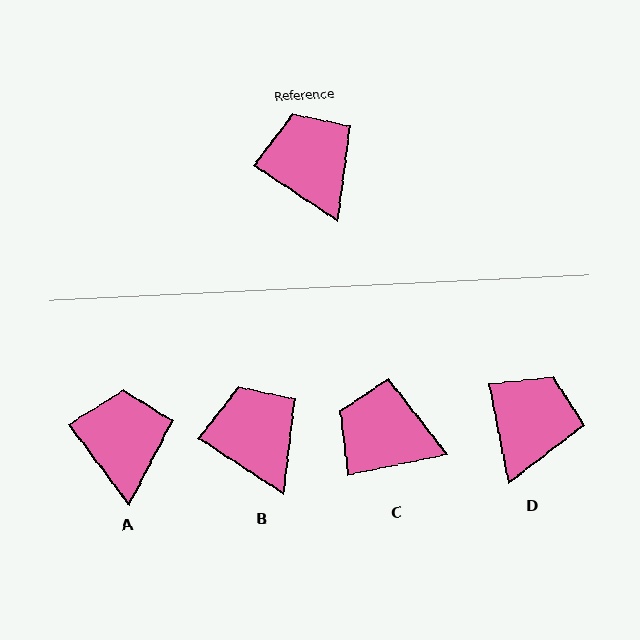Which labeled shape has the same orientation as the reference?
B.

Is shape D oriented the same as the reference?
No, it is off by about 45 degrees.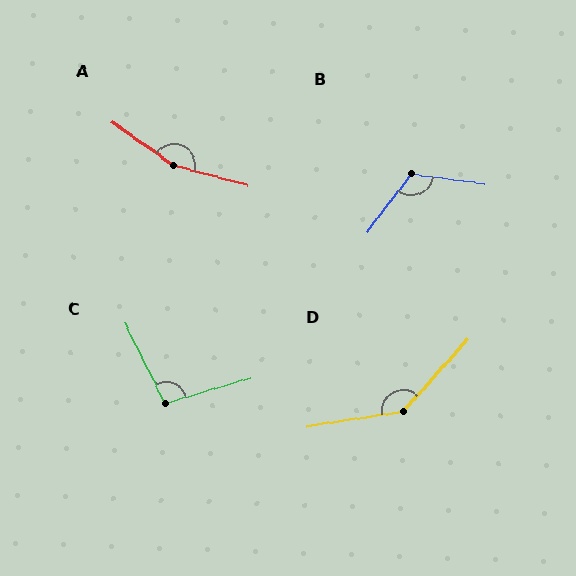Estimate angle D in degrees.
Approximately 140 degrees.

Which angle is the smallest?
C, at approximately 100 degrees.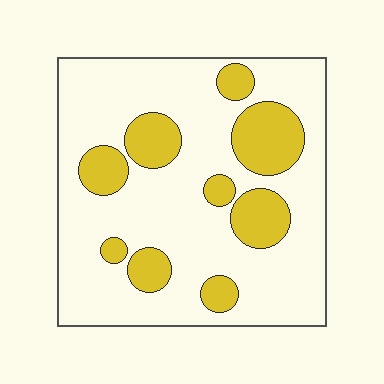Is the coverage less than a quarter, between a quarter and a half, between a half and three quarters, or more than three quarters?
Less than a quarter.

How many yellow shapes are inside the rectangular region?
9.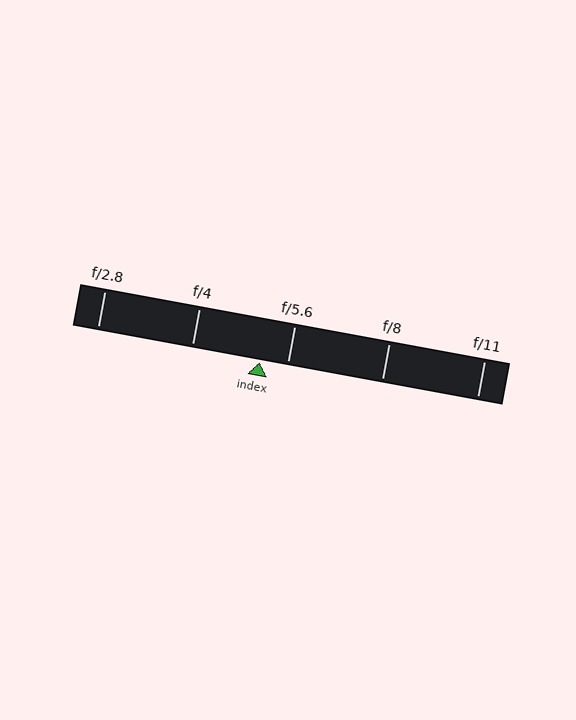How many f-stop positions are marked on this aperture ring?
There are 5 f-stop positions marked.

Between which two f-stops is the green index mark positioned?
The index mark is between f/4 and f/5.6.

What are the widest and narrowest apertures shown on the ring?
The widest aperture shown is f/2.8 and the narrowest is f/11.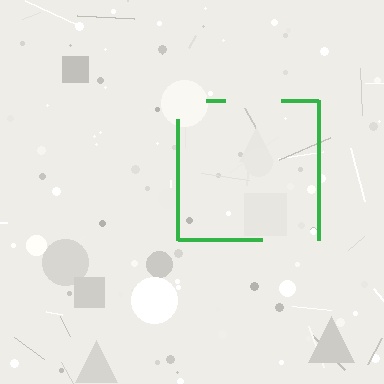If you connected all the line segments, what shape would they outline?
They would outline a square.